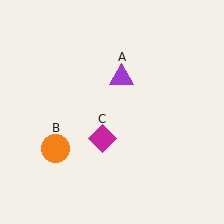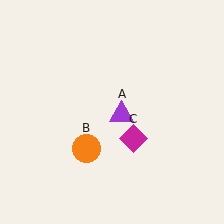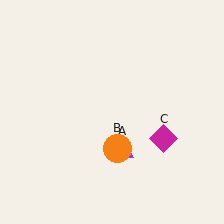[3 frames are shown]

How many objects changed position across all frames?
3 objects changed position: purple triangle (object A), orange circle (object B), magenta diamond (object C).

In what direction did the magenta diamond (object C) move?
The magenta diamond (object C) moved right.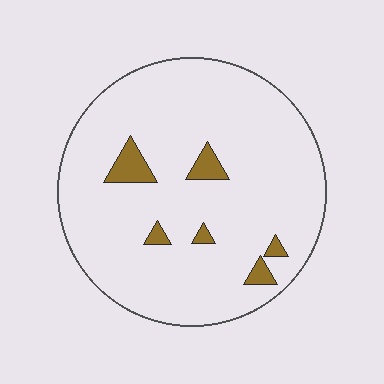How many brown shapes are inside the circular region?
6.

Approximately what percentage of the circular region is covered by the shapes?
Approximately 5%.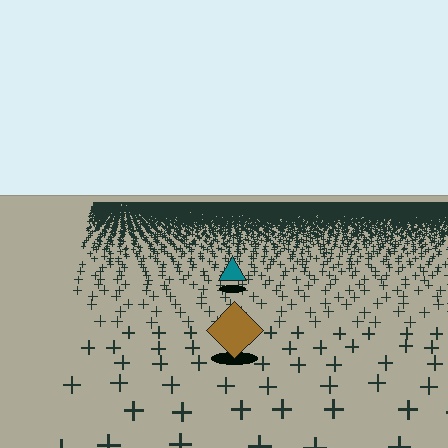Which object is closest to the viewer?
The brown diamond is closest. The texture marks near it are larger and more spread out.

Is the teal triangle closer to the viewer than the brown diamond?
No. The brown diamond is closer — you can tell from the texture gradient: the ground texture is coarser near it.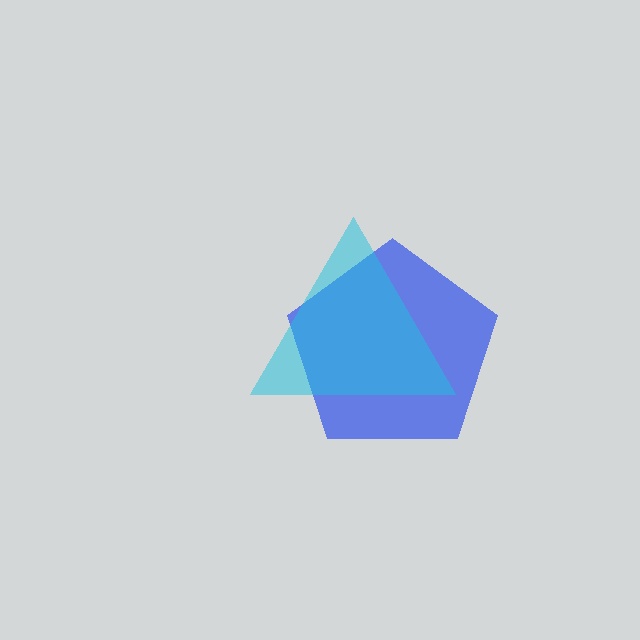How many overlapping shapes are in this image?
There are 2 overlapping shapes in the image.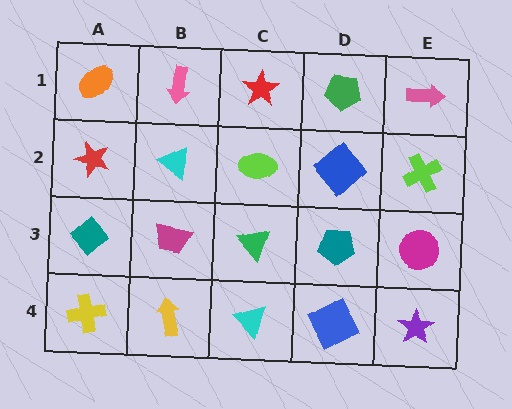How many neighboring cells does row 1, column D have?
3.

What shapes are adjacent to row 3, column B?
A cyan triangle (row 2, column B), a yellow arrow (row 4, column B), a teal diamond (row 3, column A), a green triangle (row 3, column C).